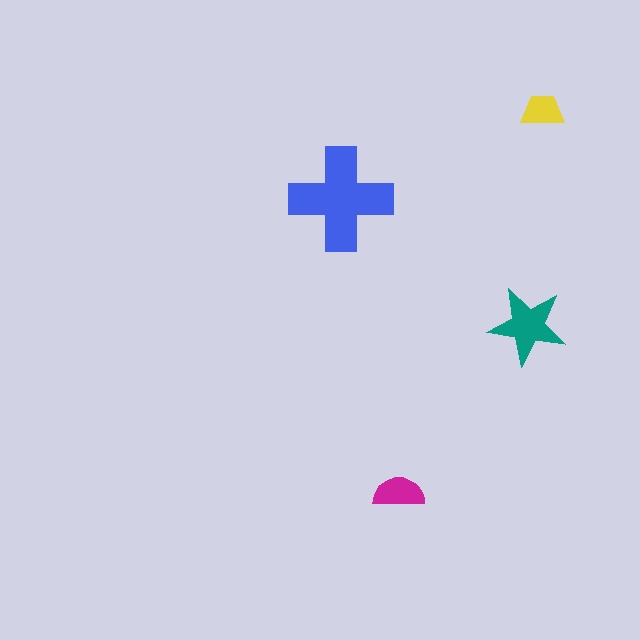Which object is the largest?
The blue cross.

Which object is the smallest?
The yellow trapezoid.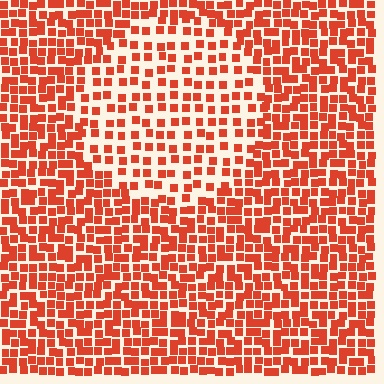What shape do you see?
I see a circle.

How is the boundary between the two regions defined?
The boundary is defined by a change in element density (approximately 1.9x ratio). All elements are the same color, size, and shape.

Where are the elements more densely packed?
The elements are more densely packed outside the circle boundary.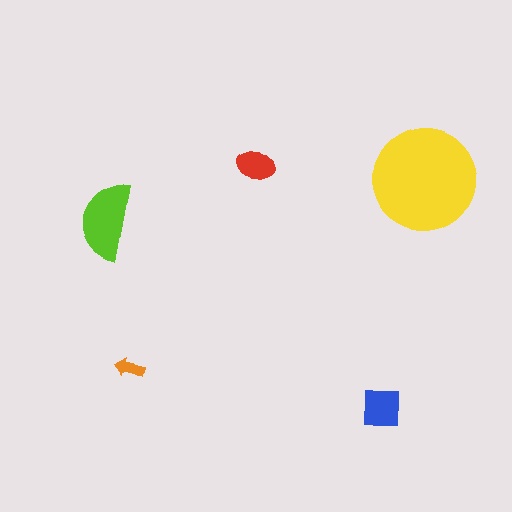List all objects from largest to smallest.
The yellow circle, the lime semicircle, the blue square, the red ellipse, the orange arrow.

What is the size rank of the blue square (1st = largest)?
3rd.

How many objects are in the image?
There are 5 objects in the image.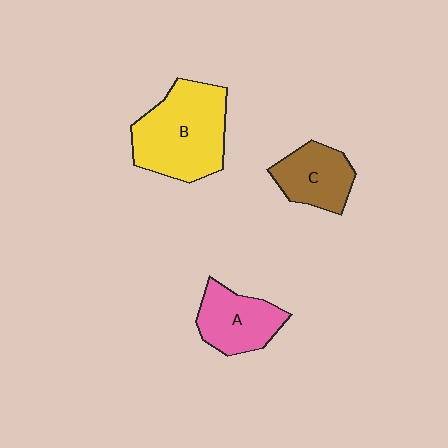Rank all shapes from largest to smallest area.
From largest to smallest: B (yellow), A (pink), C (brown).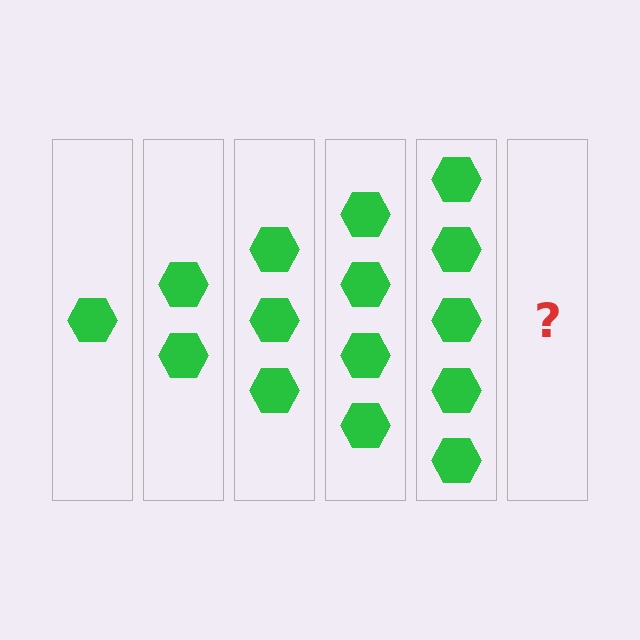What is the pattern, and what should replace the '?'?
The pattern is that each step adds one more hexagon. The '?' should be 6 hexagons.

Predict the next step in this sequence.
The next step is 6 hexagons.